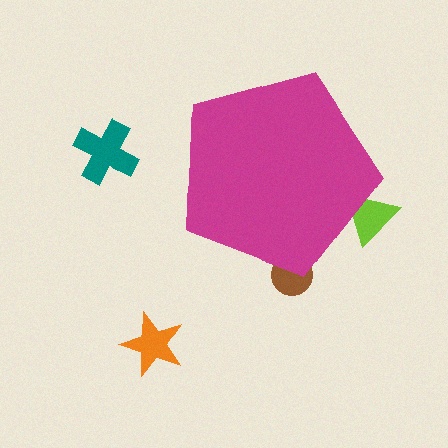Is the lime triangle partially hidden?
Yes, the lime triangle is partially hidden behind the magenta pentagon.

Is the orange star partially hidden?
No, the orange star is fully visible.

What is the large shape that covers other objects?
A magenta pentagon.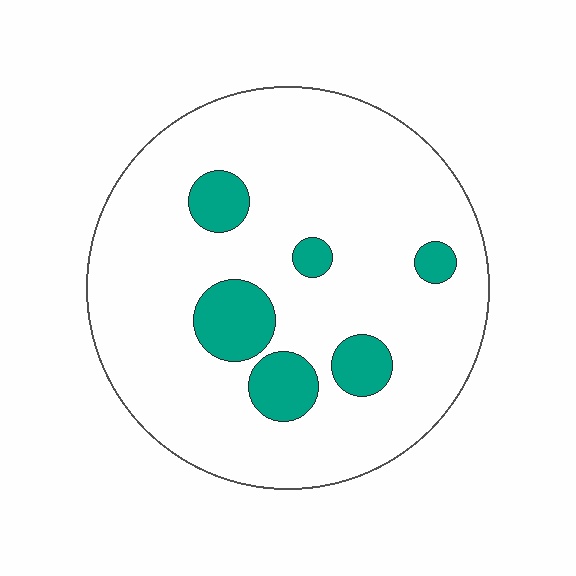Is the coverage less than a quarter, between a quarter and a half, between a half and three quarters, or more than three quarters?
Less than a quarter.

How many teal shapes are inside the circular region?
6.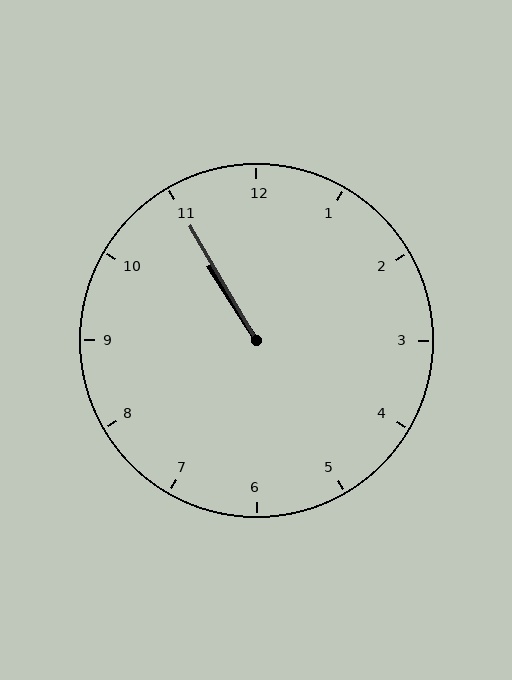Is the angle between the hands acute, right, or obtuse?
It is acute.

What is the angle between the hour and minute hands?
Approximately 2 degrees.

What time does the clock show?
10:55.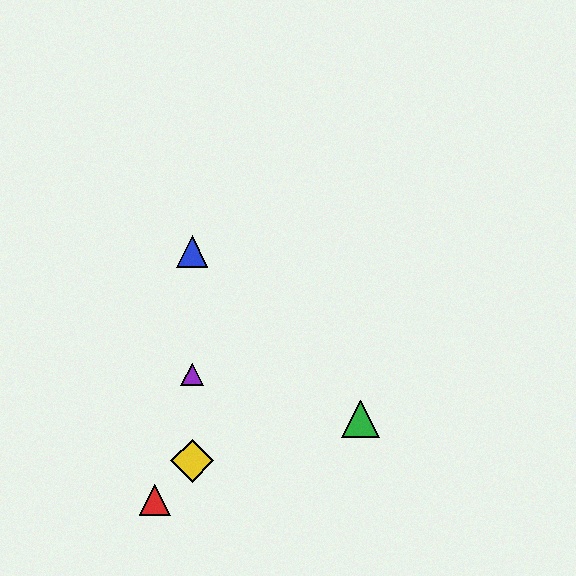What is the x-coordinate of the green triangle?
The green triangle is at x≈360.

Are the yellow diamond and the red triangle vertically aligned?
No, the yellow diamond is at x≈192 and the red triangle is at x≈155.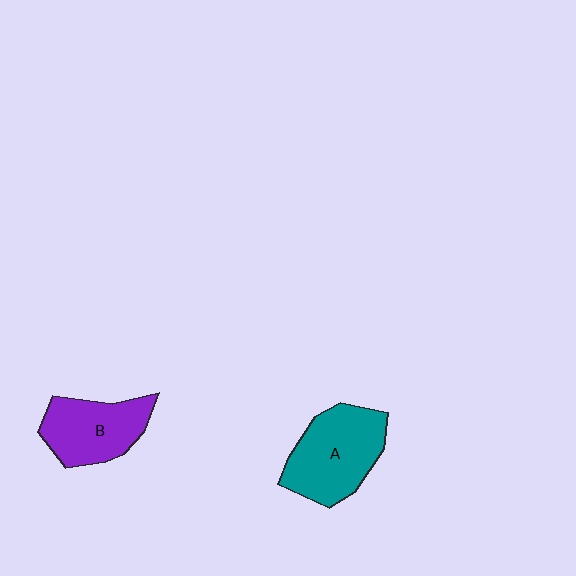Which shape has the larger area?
Shape A (teal).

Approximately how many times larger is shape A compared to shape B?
Approximately 1.2 times.